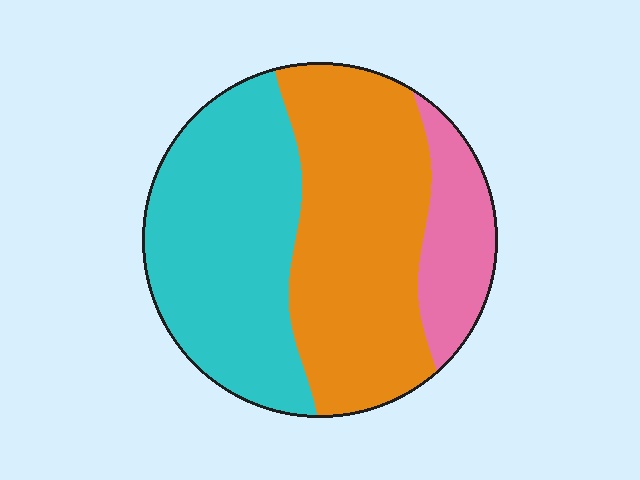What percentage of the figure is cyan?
Cyan takes up about two fifths (2/5) of the figure.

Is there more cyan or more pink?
Cyan.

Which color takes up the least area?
Pink, at roughly 15%.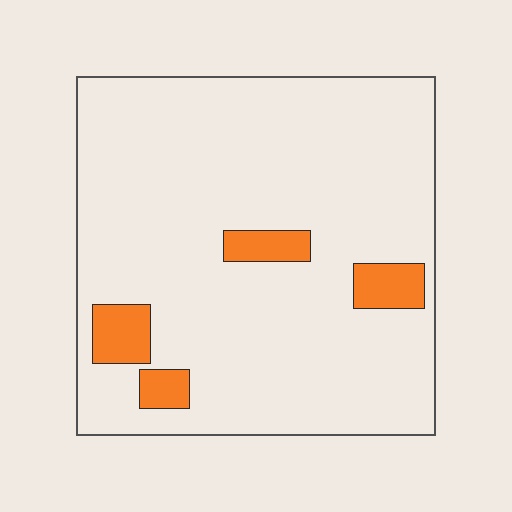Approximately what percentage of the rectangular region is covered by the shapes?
Approximately 10%.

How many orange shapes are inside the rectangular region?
4.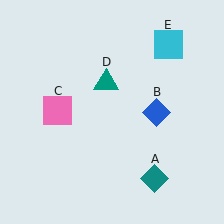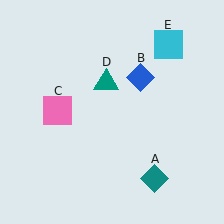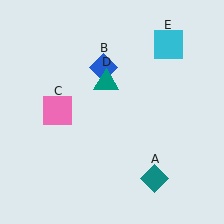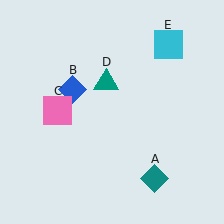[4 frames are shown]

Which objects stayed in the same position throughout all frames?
Teal diamond (object A) and pink square (object C) and teal triangle (object D) and cyan square (object E) remained stationary.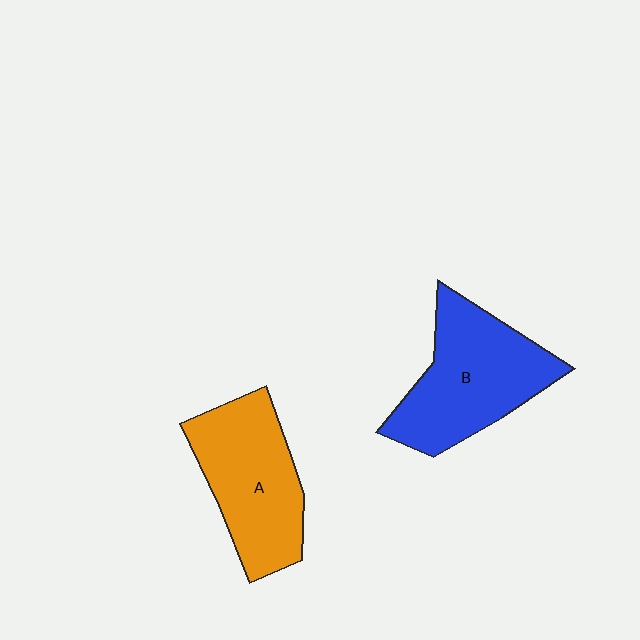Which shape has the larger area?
Shape B (blue).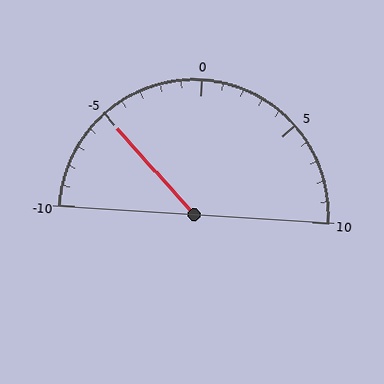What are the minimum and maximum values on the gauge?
The gauge ranges from -10 to 10.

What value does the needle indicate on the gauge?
The needle indicates approximately -5.